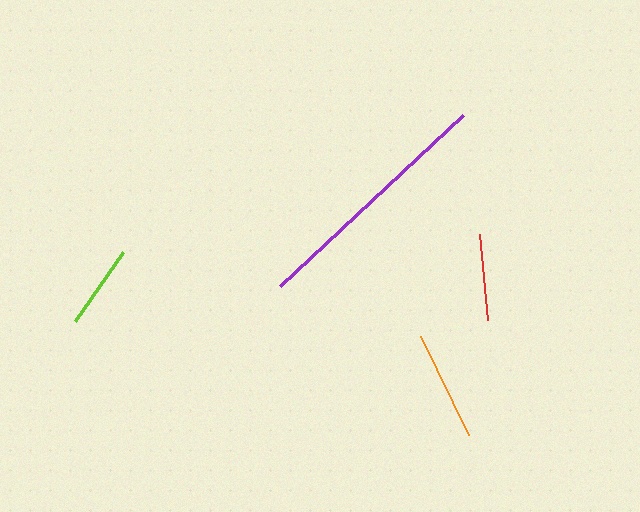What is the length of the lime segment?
The lime segment is approximately 85 pixels long.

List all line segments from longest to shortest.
From longest to shortest: purple, orange, red, lime.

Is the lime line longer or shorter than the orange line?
The orange line is longer than the lime line.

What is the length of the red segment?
The red segment is approximately 87 pixels long.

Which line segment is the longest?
The purple line is the longest at approximately 250 pixels.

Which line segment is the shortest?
The lime line is the shortest at approximately 85 pixels.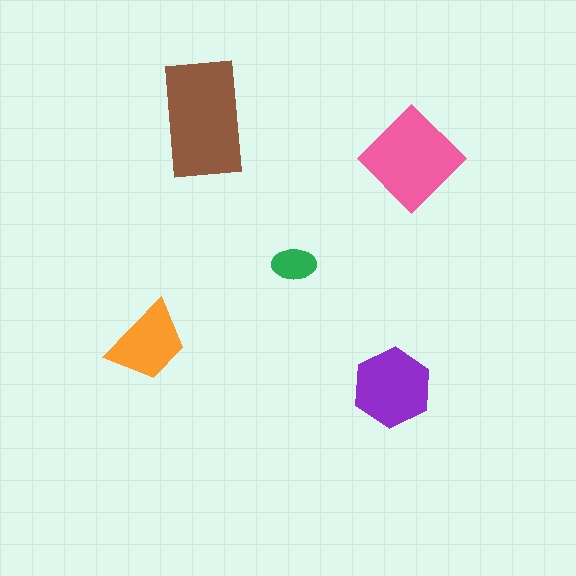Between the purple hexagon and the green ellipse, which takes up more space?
The purple hexagon.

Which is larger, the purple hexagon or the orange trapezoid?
The purple hexagon.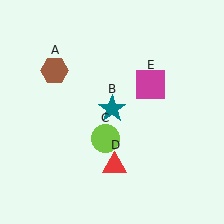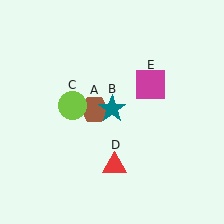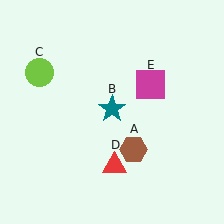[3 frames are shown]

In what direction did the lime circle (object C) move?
The lime circle (object C) moved up and to the left.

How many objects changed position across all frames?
2 objects changed position: brown hexagon (object A), lime circle (object C).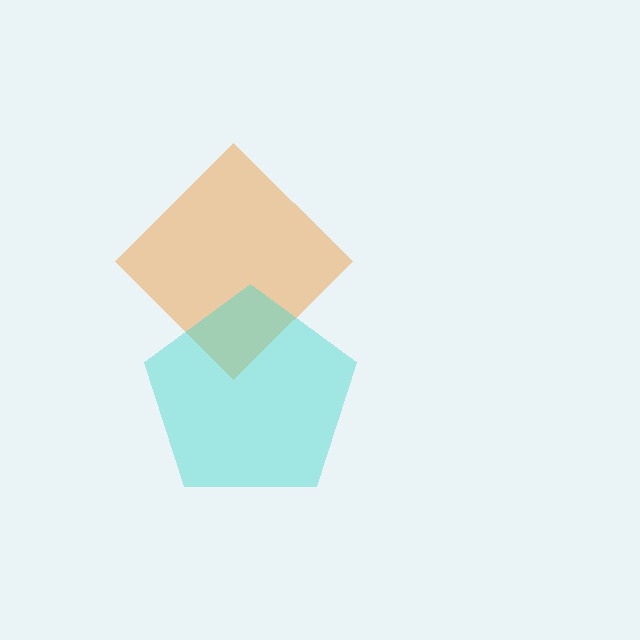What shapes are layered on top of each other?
The layered shapes are: an orange diamond, a cyan pentagon.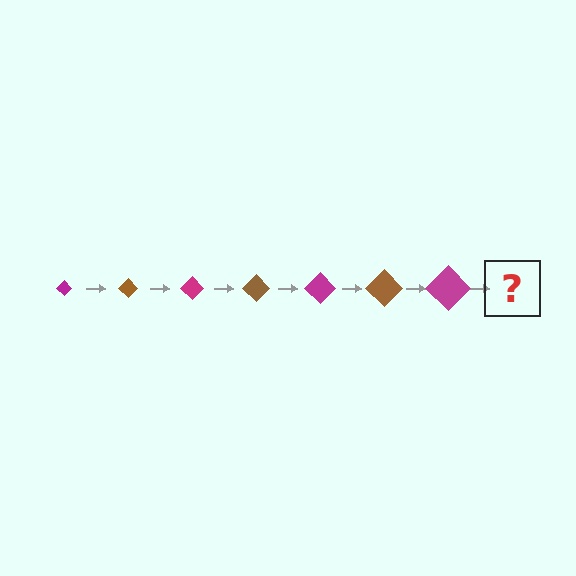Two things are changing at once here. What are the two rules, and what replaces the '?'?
The two rules are that the diamond grows larger each step and the color cycles through magenta and brown. The '?' should be a brown diamond, larger than the previous one.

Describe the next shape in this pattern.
It should be a brown diamond, larger than the previous one.